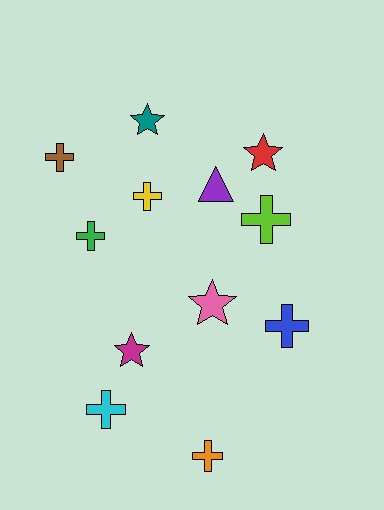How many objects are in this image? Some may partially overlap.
There are 12 objects.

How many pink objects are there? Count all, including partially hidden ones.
There is 1 pink object.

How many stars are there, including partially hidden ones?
There are 4 stars.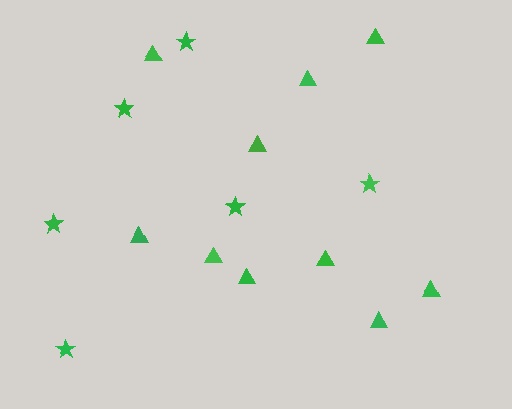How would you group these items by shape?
There are 2 groups: one group of triangles (10) and one group of stars (6).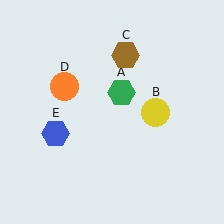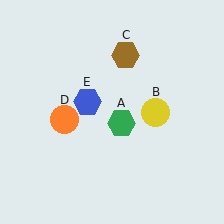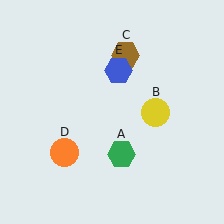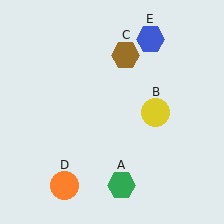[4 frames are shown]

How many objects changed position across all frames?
3 objects changed position: green hexagon (object A), orange circle (object D), blue hexagon (object E).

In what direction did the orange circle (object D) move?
The orange circle (object D) moved down.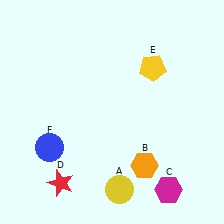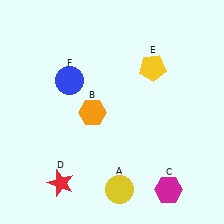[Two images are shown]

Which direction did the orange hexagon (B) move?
The orange hexagon (B) moved up.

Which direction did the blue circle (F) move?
The blue circle (F) moved up.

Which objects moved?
The objects that moved are: the orange hexagon (B), the blue circle (F).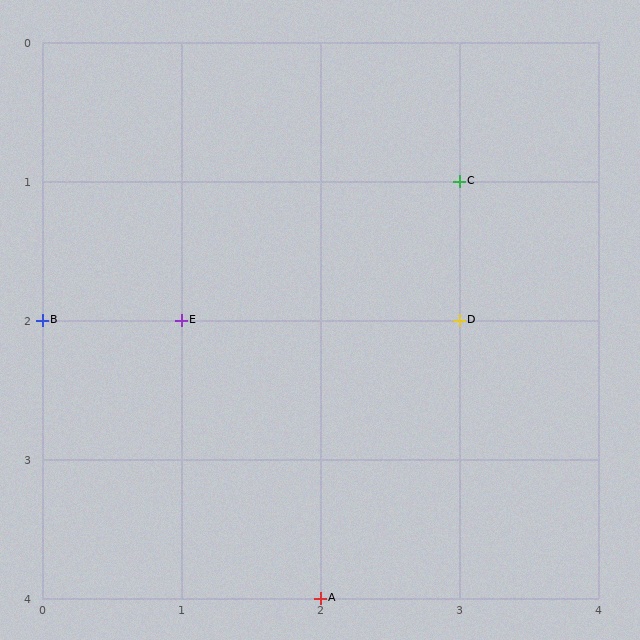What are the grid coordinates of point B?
Point B is at grid coordinates (0, 2).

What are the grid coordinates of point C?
Point C is at grid coordinates (3, 1).